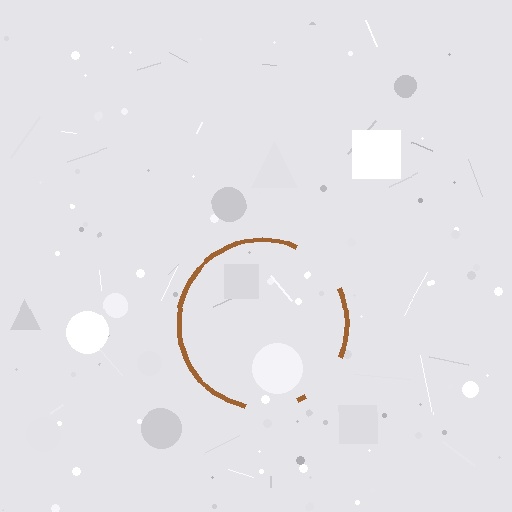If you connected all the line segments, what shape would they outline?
They would outline a circle.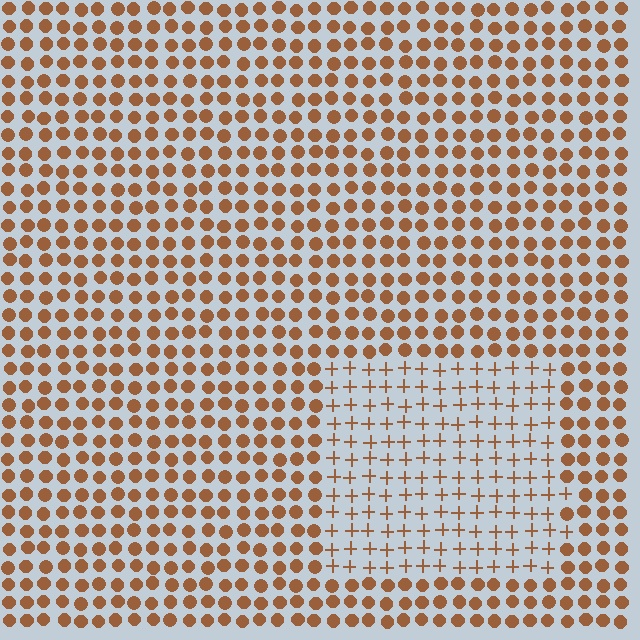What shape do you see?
I see a rectangle.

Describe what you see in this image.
The image is filled with small brown elements arranged in a uniform grid. A rectangle-shaped region contains plus signs, while the surrounding area contains circles. The boundary is defined purely by the change in element shape.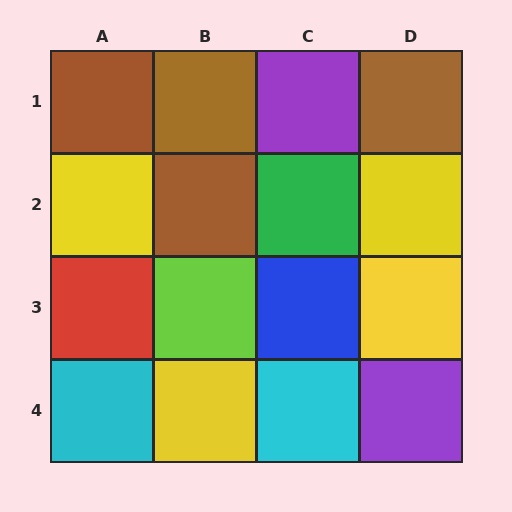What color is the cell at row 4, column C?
Cyan.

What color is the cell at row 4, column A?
Cyan.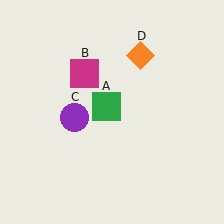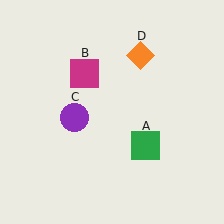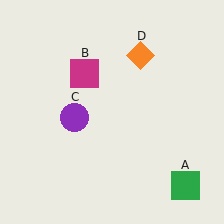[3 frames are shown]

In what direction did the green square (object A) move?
The green square (object A) moved down and to the right.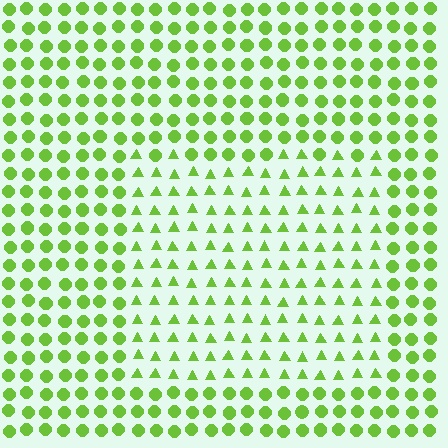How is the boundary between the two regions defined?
The boundary is defined by a change in element shape: triangles inside vs. circles outside. All elements share the same color and spacing.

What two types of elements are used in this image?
The image uses triangles inside the rectangle region and circles outside it.